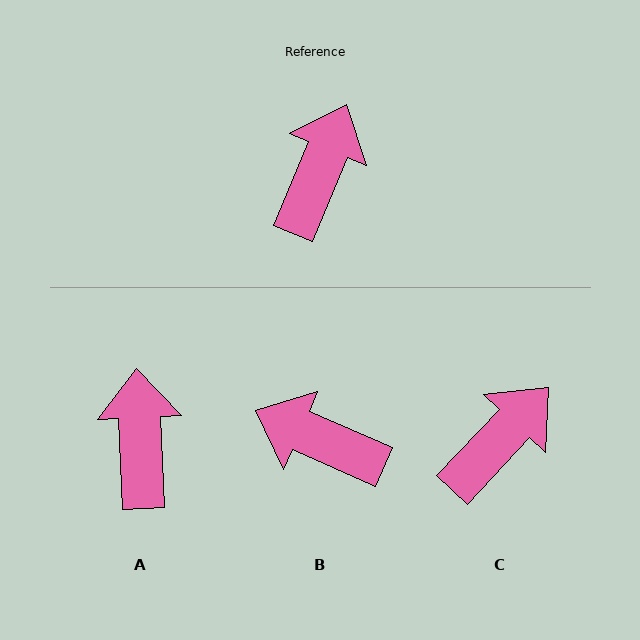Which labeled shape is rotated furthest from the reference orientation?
B, about 89 degrees away.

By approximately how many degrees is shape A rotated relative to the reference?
Approximately 25 degrees counter-clockwise.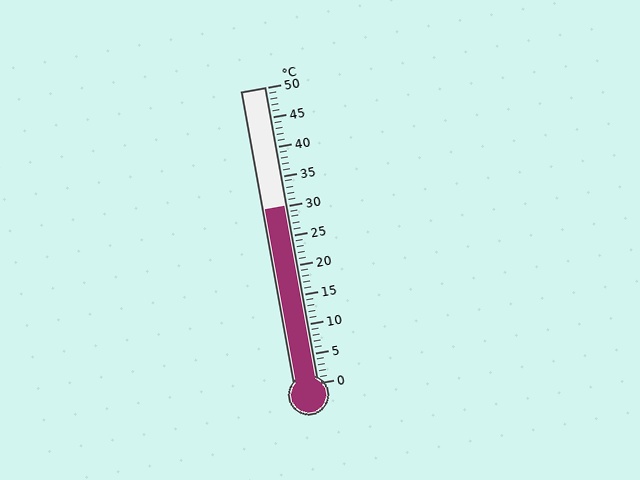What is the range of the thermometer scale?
The thermometer scale ranges from 0°C to 50°C.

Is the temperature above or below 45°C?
The temperature is below 45°C.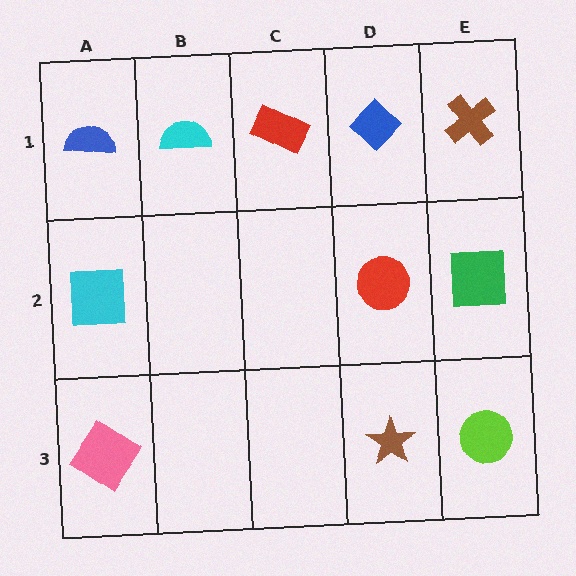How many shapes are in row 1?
5 shapes.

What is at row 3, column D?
A brown star.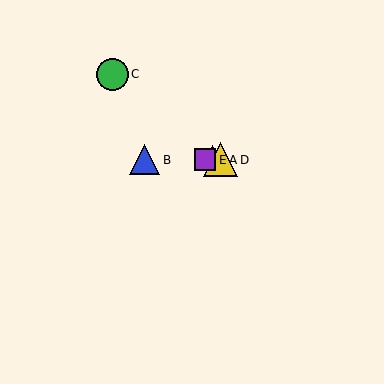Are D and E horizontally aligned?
Yes, both are at y≈160.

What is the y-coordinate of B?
Object B is at y≈160.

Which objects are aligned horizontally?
Objects A, B, D, E are aligned horizontally.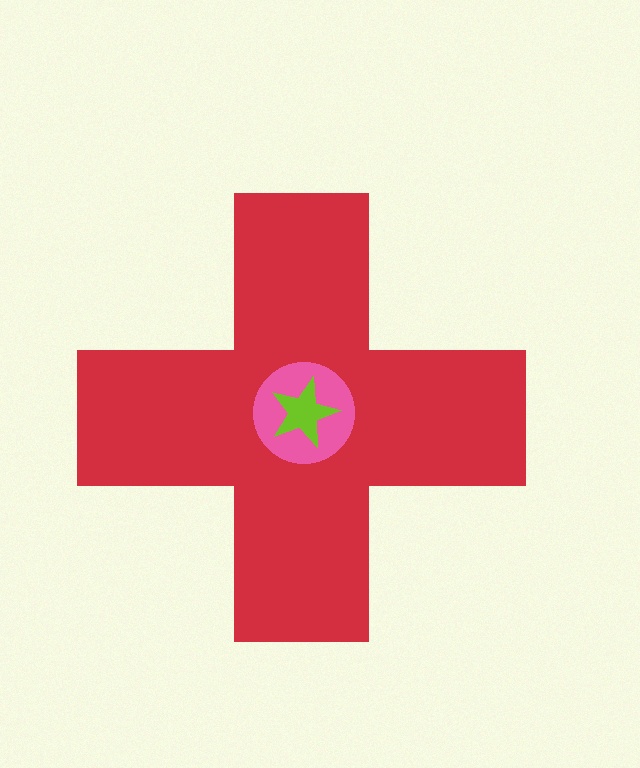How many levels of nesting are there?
3.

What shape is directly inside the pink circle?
The lime star.